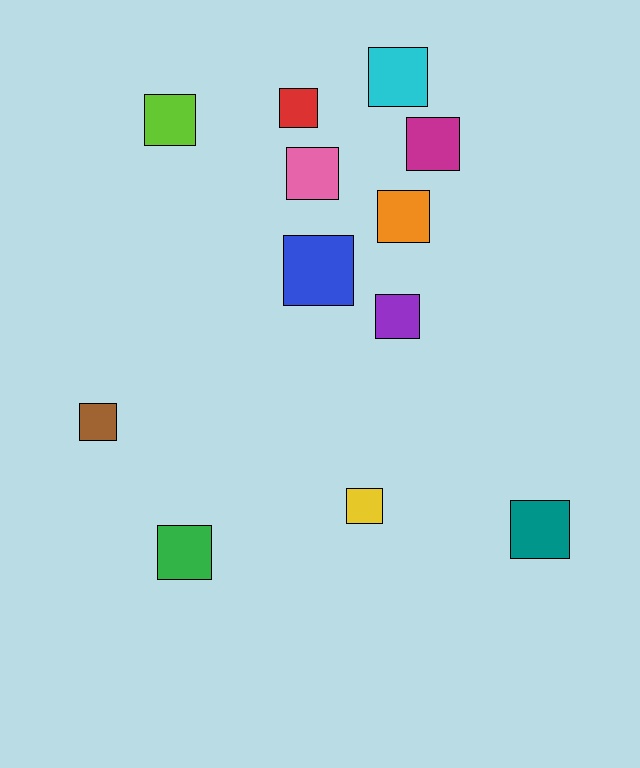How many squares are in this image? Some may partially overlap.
There are 12 squares.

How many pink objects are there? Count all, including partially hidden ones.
There is 1 pink object.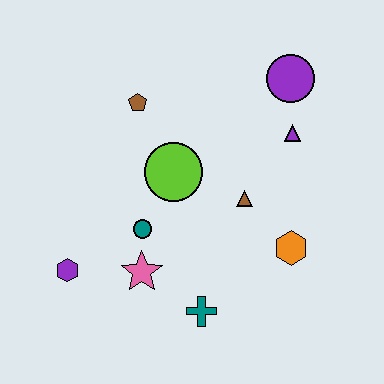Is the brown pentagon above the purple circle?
No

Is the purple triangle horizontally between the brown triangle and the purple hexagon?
No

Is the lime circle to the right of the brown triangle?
No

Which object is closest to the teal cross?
The pink star is closest to the teal cross.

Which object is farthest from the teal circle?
The purple circle is farthest from the teal circle.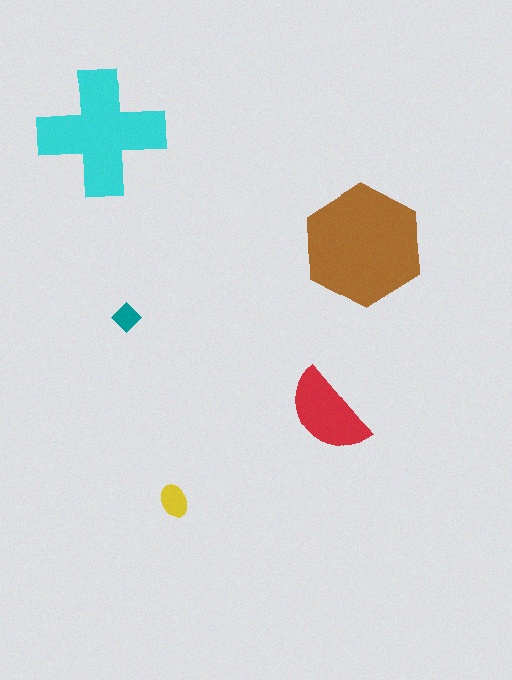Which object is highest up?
The cyan cross is topmost.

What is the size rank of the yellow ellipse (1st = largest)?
4th.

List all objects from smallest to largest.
The teal diamond, the yellow ellipse, the red semicircle, the cyan cross, the brown hexagon.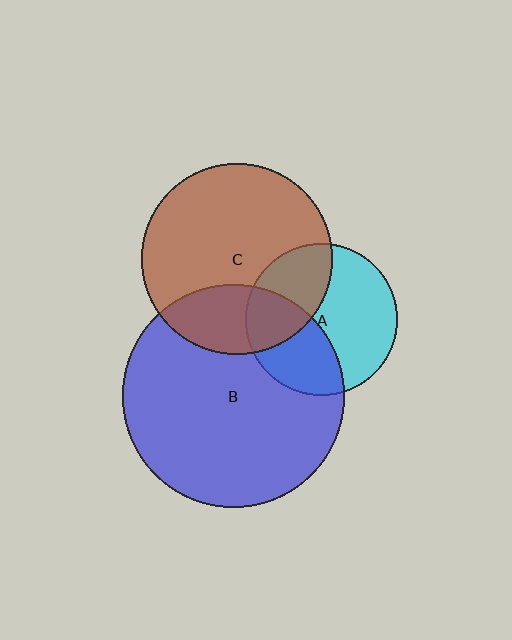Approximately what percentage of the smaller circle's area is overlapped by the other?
Approximately 40%.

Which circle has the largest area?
Circle B (blue).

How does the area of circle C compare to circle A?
Approximately 1.6 times.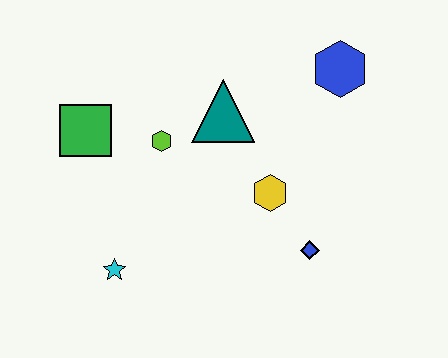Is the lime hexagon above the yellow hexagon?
Yes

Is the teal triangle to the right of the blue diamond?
No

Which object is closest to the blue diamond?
The yellow hexagon is closest to the blue diamond.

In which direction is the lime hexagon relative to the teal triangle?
The lime hexagon is to the left of the teal triangle.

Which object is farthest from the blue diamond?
The green square is farthest from the blue diamond.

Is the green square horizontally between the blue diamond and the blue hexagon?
No